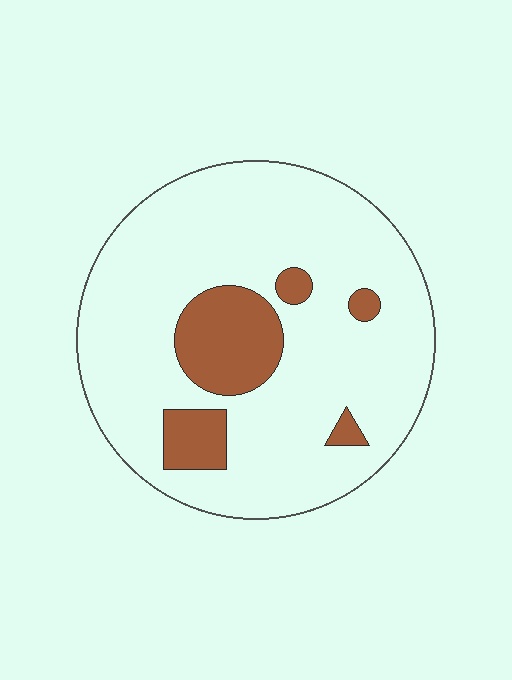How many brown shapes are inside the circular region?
5.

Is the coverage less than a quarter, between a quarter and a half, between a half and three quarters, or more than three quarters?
Less than a quarter.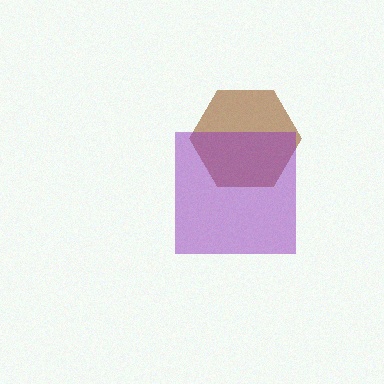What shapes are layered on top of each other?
The layered shapes are: a brown hexagon, a purple square.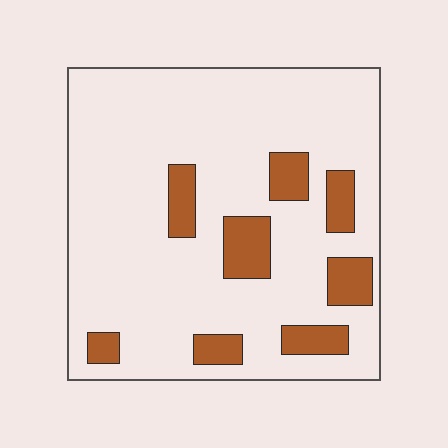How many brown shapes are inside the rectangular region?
8.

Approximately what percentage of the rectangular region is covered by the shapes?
Approximately 15%.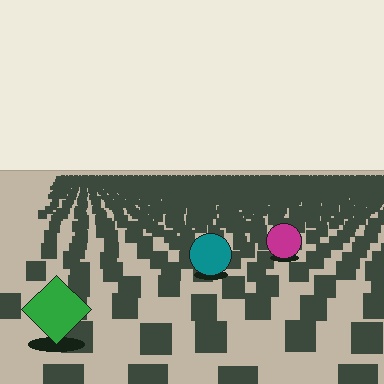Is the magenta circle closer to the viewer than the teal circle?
No. The teal circle is closer — you can tell from the texture gradient: the ground texture is coarser near it.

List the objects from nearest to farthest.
From nearest to farthest: the green diamond, the teal circle, the magenta circle.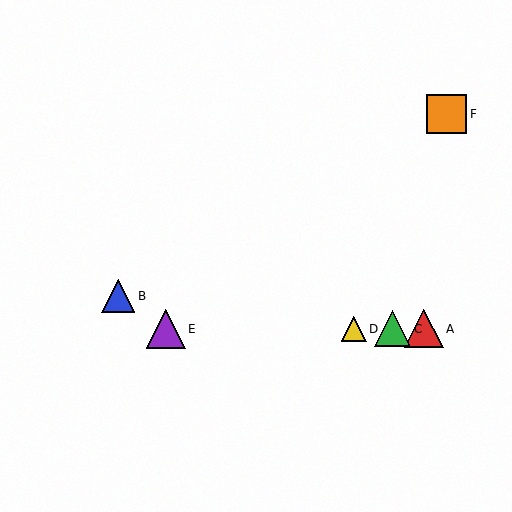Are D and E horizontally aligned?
Yes, both are at y≈329.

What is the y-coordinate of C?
Object C is at y≈329.